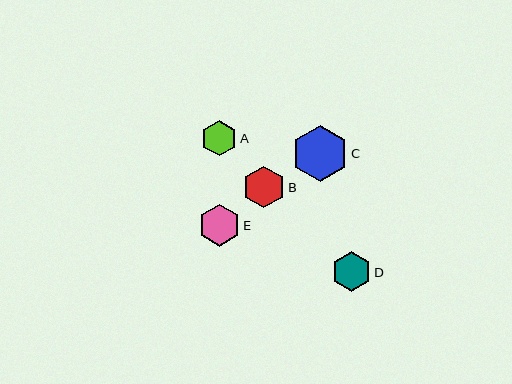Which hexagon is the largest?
Hexagon C is the largest with a size of approximately 56 pixels.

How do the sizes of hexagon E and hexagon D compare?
Hexagon E and hexagon D are approximately the same size.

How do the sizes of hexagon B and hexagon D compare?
Hexagon B and hexagon D are approximately the same size.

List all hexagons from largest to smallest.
From largest to smallest: C, E, B, D, A.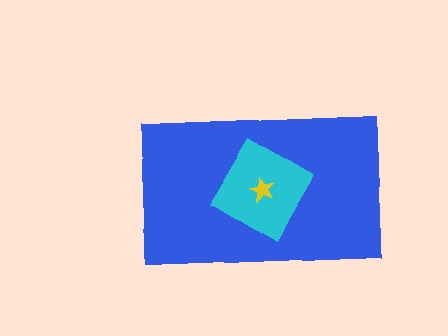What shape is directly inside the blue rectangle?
The cyan diamond.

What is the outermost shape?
The blue rectangle.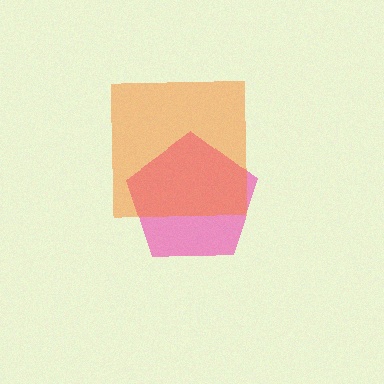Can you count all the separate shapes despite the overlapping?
Yes, there are 2 separate shapes.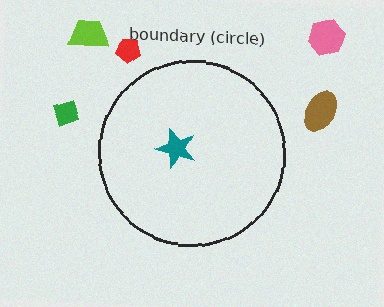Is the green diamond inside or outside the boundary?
Outside.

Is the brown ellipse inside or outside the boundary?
Outside.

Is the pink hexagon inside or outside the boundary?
Outside.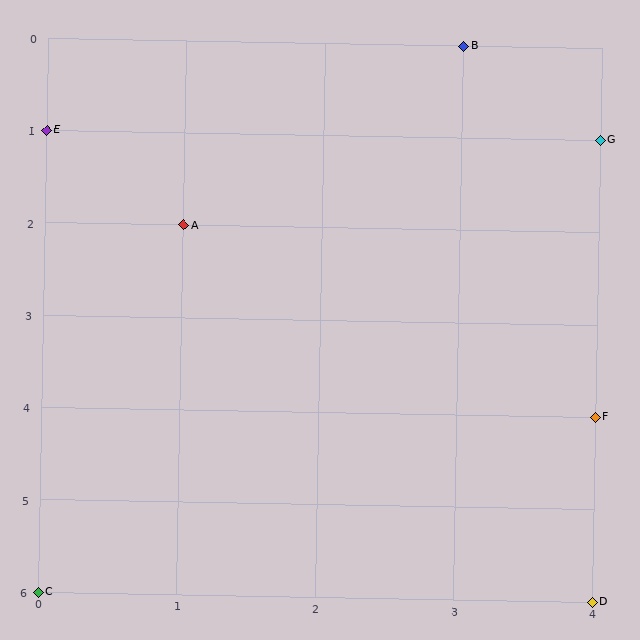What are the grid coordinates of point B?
Point B is at grid coordinates (3, 0).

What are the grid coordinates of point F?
Point F is at grid coordinates (4, 4).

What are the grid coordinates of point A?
Point A is at grid coordinates (1, 2).